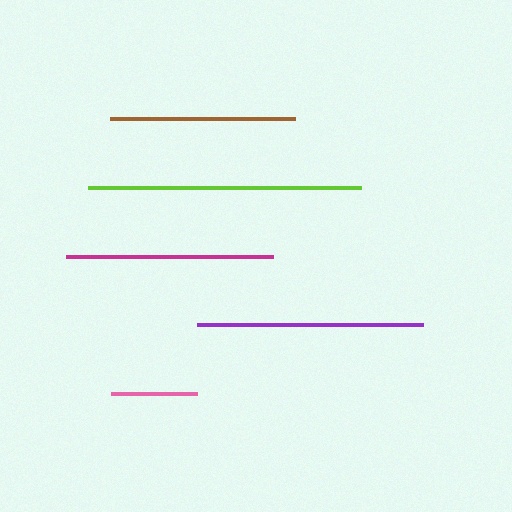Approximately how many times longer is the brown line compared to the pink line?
The brown line is approximately 2.1 times the length of the pink line.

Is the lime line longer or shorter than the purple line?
The lime line is longer than the purple line.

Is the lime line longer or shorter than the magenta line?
The lime line is longer than the magenta line.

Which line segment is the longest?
The lime line is the longest at approximately 273 pixels.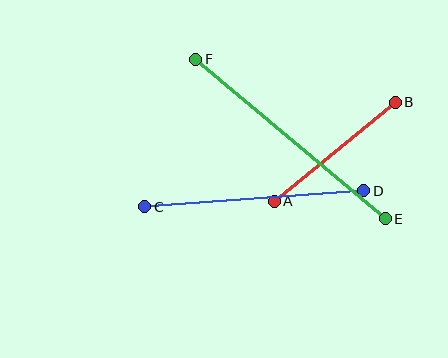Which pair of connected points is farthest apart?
Points E and F are farthest apart.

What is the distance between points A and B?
The distance is approximately 156 pixels.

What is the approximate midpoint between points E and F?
The midpoint is at approximately (290, 139) pixels.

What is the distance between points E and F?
The distance is approximately 248 pixels.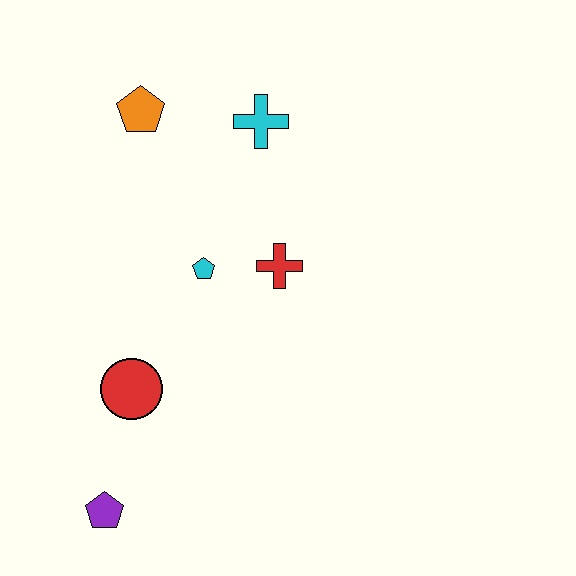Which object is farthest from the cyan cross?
The purple pentagon is farthest from the cyan cross.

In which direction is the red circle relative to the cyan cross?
The red circle is below the cyan cross.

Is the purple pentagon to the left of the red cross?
Yes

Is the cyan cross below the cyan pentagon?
No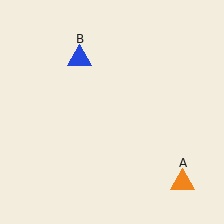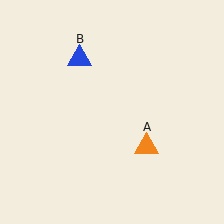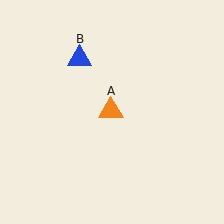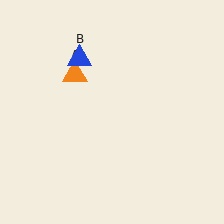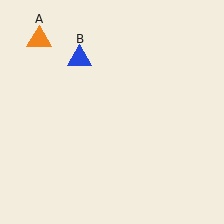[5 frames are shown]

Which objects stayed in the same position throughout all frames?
Blue triangle (object B) remained stationary.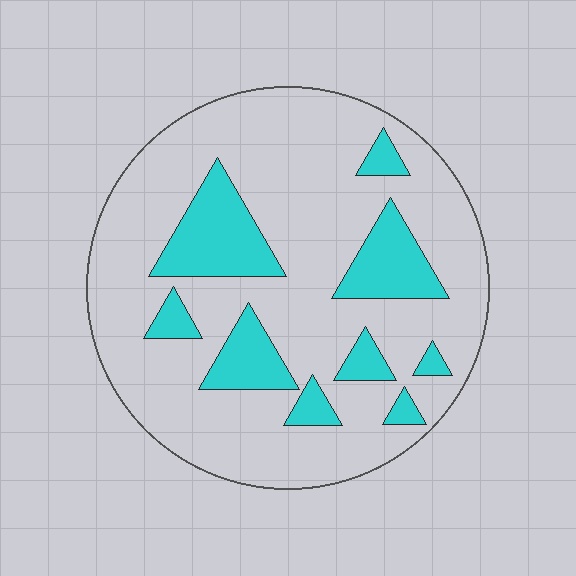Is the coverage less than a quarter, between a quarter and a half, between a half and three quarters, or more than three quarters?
Less than a quarter.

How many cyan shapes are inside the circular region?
9.